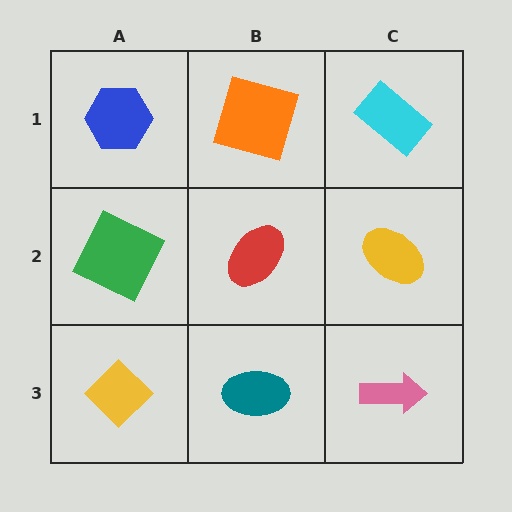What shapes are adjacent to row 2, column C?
A cyan rectangle (row 1, column C), a pink arrow (row 3, column C), a red ellipse (row 2, column B).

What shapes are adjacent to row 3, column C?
A yellow ellipse (row 2, column C), a teal ellipse (row 3, column B).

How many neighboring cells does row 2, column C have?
3.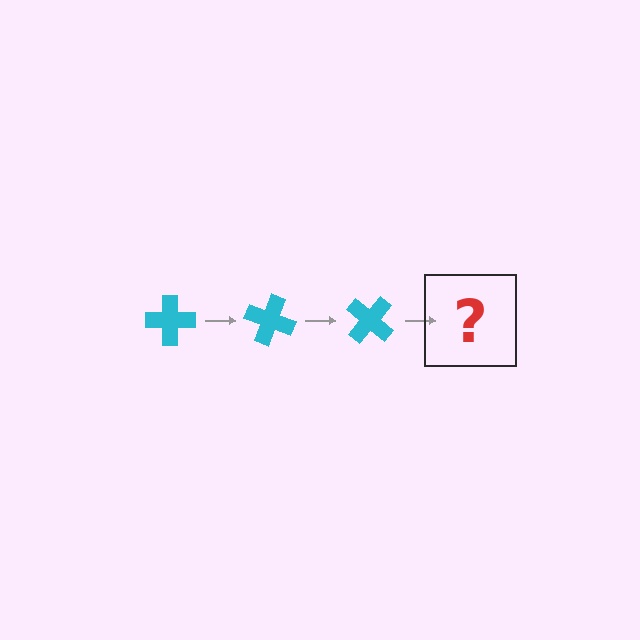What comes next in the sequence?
The next element should be a cyan cross rotated 60 degrees.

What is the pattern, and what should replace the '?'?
The pattern is that the cross rotates 20 degrees each step. The '?' should be a cyan cross rotated 60 degrees.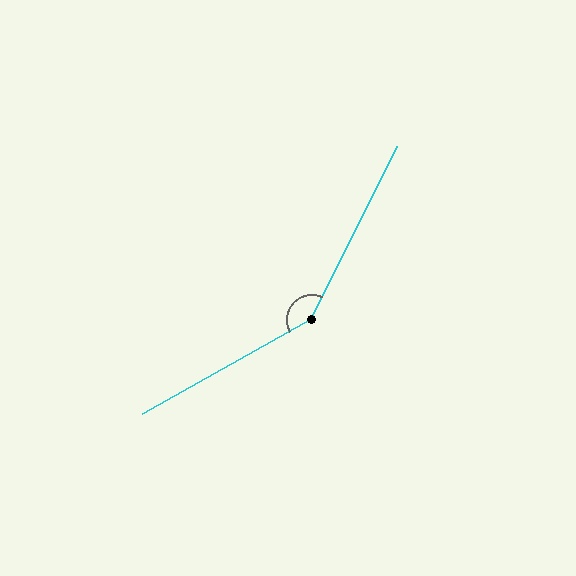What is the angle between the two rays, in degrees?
Approximately 145 degrees.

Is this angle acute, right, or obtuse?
It is obtuse.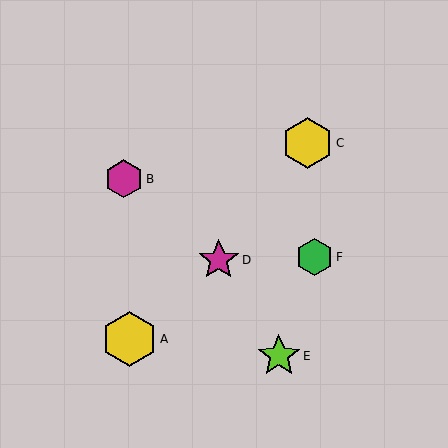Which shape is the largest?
The yellow hexagon (labeled A) is the largest.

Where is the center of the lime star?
The center of the lime star is at (279, 356).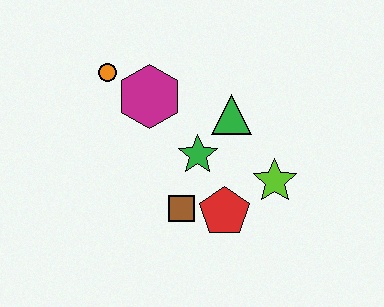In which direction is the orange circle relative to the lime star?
The orange circle is to the left of the lime star.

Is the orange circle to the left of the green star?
Yes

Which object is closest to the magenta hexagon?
The orange circle is closest to the magenta hexagon.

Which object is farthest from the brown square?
The orange circle is farthest from the brown square.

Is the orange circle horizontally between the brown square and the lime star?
No